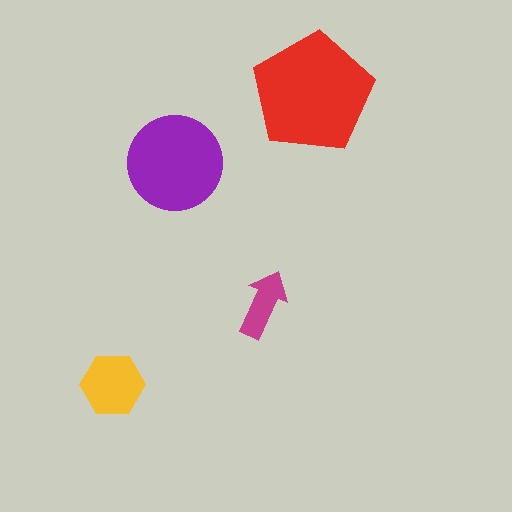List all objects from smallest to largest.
The magenta arrow, the yellow hexagon, the purple circle, the red pentagon.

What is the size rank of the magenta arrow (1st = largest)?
4th.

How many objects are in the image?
There are 4 objects in the image.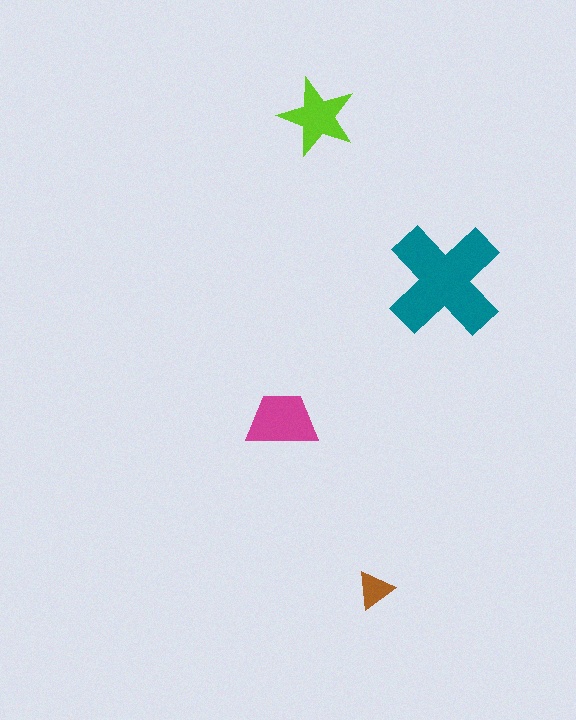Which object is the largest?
The teal cross.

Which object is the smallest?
The brown triangle.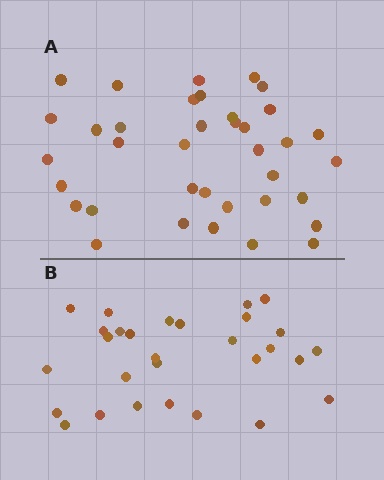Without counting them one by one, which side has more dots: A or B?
Region A (the top region) has more dots.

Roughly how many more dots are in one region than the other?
Region A has roughly 8 or so more dots than region B.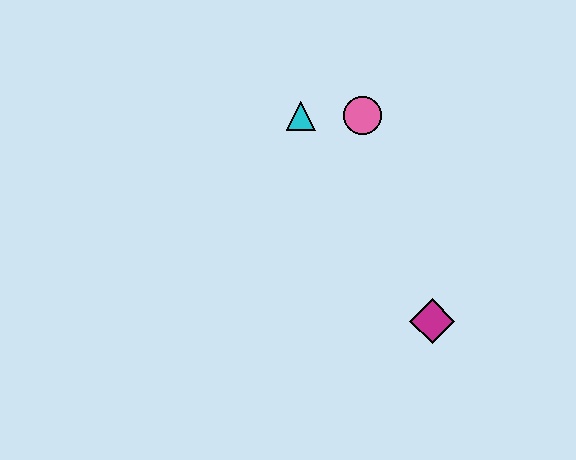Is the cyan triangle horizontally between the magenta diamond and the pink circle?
No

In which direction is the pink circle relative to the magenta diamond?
The pink circle is above the magenta diamond.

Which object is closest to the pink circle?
The cyan triangle is closest to the pink circle.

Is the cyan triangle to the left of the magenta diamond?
Yes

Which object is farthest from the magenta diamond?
The cyan triangle is farthest from the magenta diamond.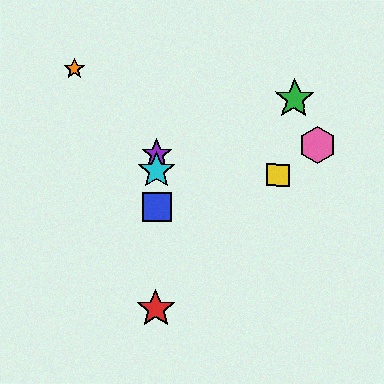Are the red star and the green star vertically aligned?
No, the red star is at x≈156 and the green star is at x≈294.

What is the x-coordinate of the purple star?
The purple star is at x≈157.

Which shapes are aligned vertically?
The red star, the blue square, the purple star, the cyan star are aligned vertically.